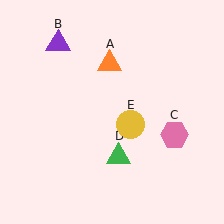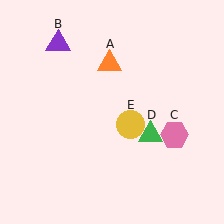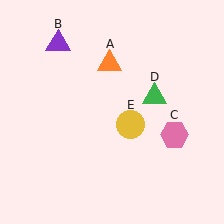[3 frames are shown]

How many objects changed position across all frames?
1 object changed position: green triangle (object D).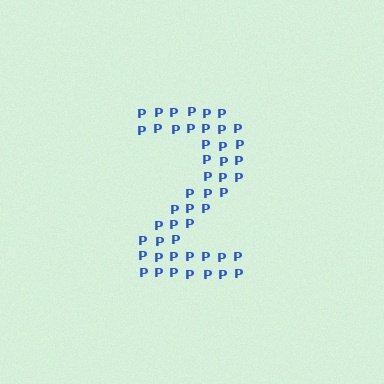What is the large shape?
The large shape is the digit 2.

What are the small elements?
The small elements are letter P's.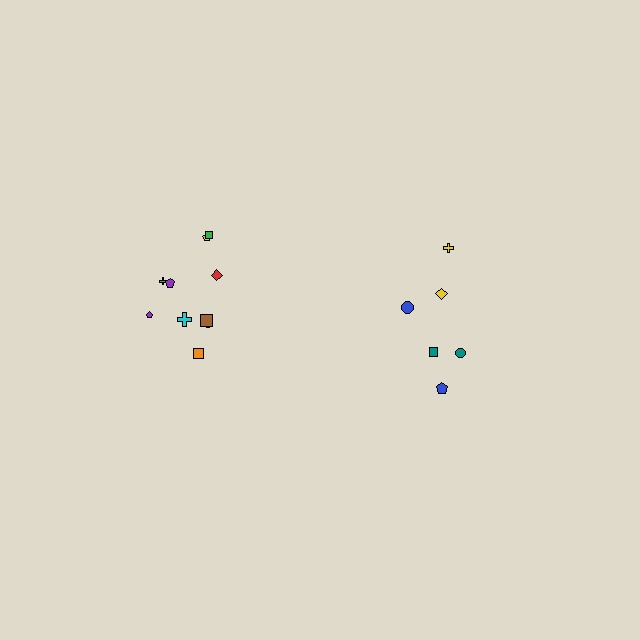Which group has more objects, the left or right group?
The left group.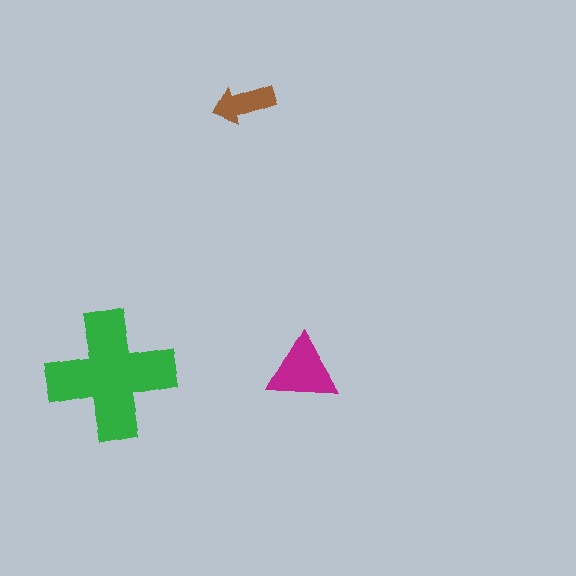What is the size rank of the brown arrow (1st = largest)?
3rd.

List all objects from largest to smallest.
The green cross, the magenta triangle, the brown arrow.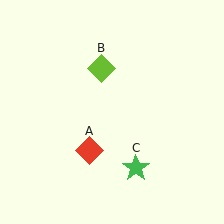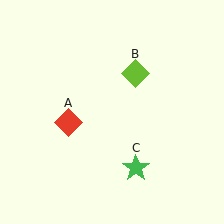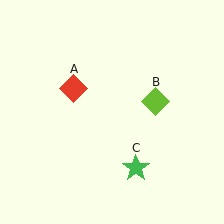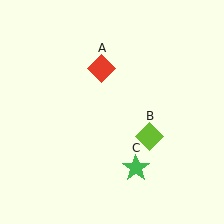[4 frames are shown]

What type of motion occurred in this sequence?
The red diamond (object A), lime diamond (object B) rotated clockwise around the center of the scene.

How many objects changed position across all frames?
2 objects changed position: red diamond (object A), lime diamond (object B).